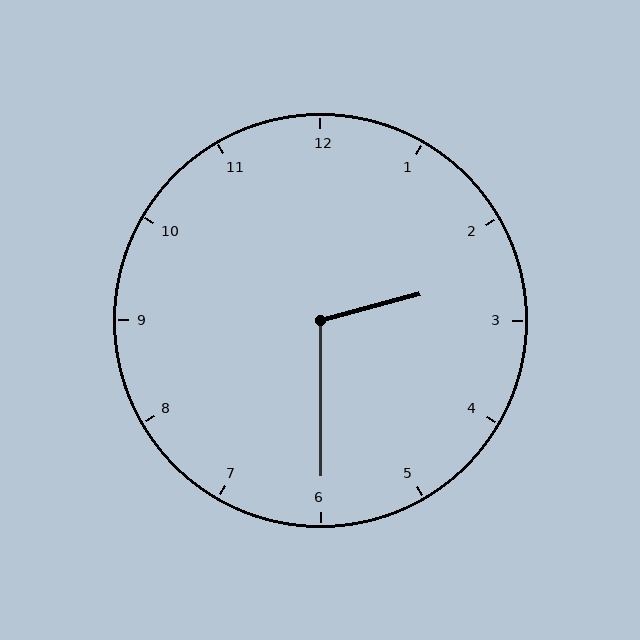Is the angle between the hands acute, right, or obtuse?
It is obtuse.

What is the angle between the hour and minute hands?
Approximately 105 degrees.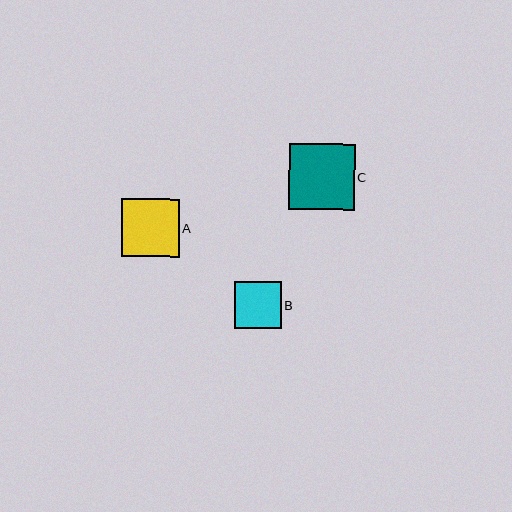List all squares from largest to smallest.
From largest to smallest: C, A, B.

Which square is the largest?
Square C is the largest with a size of approximately 65 pixels.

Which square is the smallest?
Square B is the smallest with a size of approximately 46 pixels.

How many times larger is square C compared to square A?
Square C is approximately 1.1 times the size of square A.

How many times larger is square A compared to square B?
Square A is approximately 1.2 times the size of square B.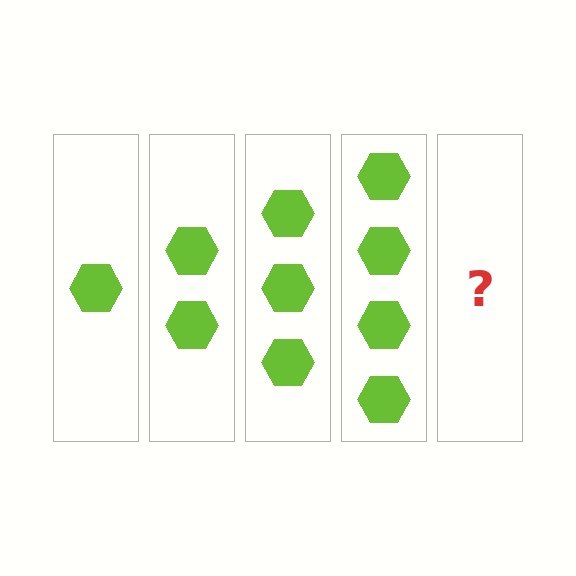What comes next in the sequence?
The next element should be 5 hexagons.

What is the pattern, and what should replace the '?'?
The pattern is that each step adds one more hexagon. The '?' should be 5 hexagons.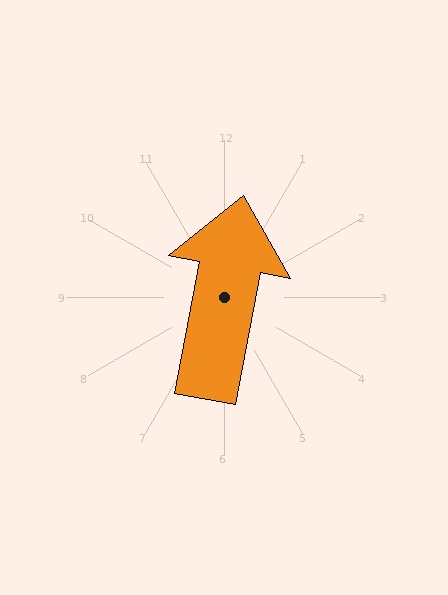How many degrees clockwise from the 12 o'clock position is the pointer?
Approximately 11 degrees.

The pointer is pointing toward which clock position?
Roughly 12 o'clock.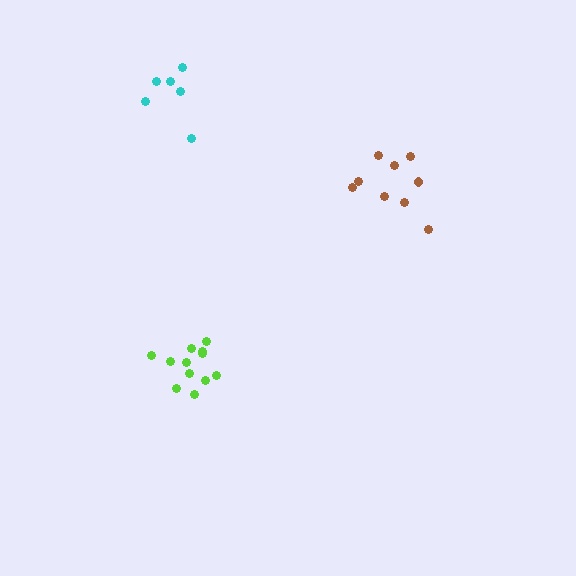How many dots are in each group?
Group 1: 12 dots, Group 2: 6 dots, Group 3: 9 dots (27 total).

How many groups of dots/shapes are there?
There are 3 groups.